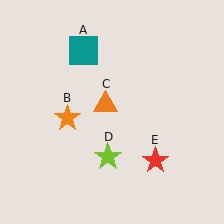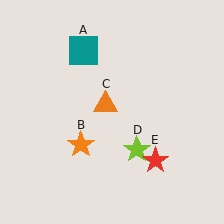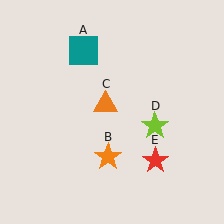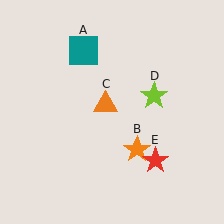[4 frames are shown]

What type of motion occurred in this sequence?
The orange star (object B), lime star (object D) rotated counterclockwise around the center of the scene.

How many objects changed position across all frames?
2 objects changed position: orange star (object B), lime star (object D).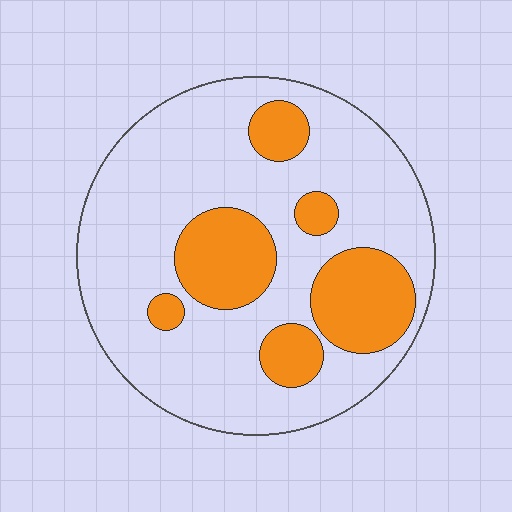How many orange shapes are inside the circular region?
6.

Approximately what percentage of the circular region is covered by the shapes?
Approximately 25%.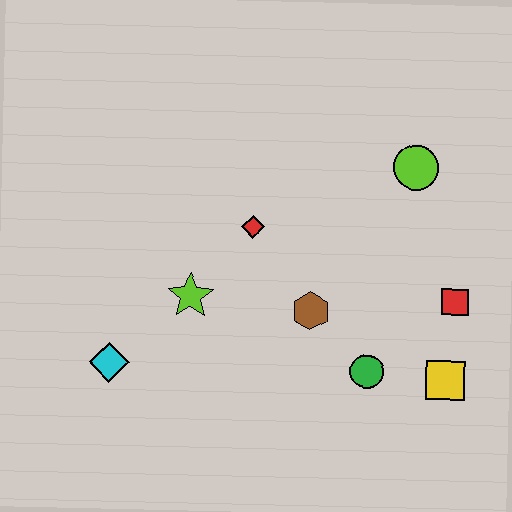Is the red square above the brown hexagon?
Yes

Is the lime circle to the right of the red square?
No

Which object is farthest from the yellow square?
The cyan diamond is farthest from the yellow square.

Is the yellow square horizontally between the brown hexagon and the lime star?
No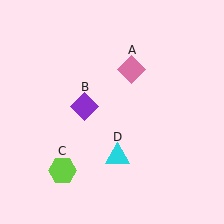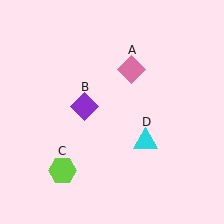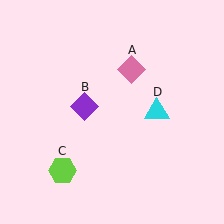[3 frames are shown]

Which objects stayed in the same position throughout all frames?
Pink diamond (object A) and purple diamond (object B) and lime hexagon (object C) remained stationary.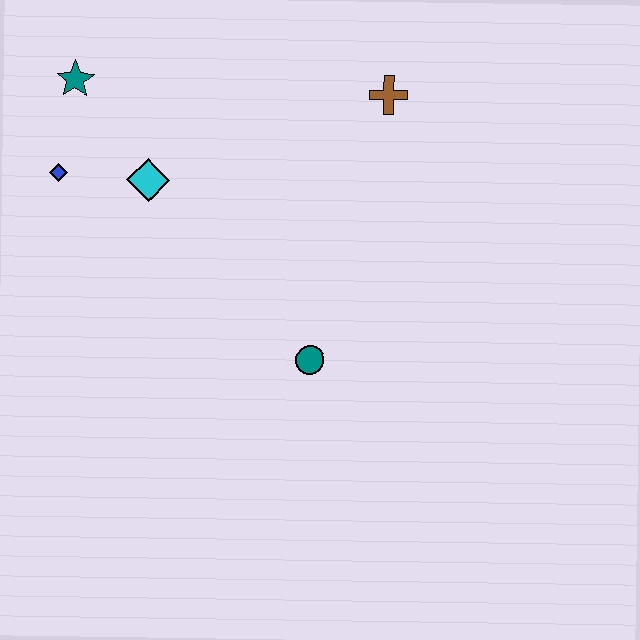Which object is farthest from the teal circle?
The teal star is farthest from the teal circle.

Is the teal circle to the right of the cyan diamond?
Yes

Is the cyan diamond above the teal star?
No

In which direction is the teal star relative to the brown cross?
The teal star is to the left of the brown cross.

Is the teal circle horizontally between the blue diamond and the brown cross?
Yes